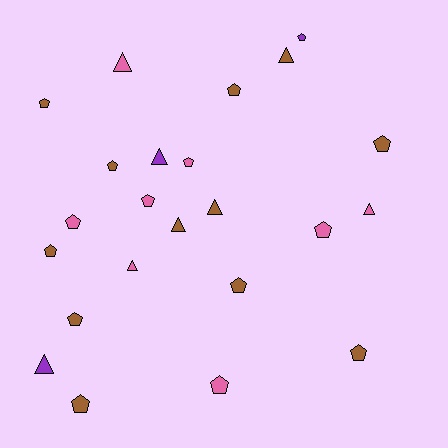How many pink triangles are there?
There are 3 pink triangles.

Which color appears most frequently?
Brown, with 12 objects.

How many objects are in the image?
There are 23 objects.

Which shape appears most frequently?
Pentagon, with 15 objects.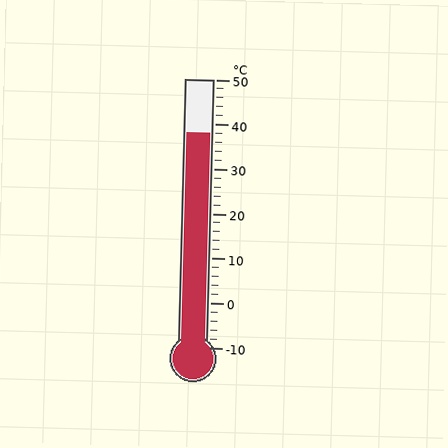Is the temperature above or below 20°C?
The temperature is above 20°C.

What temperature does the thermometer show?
The thermometer shows approximately 38°C.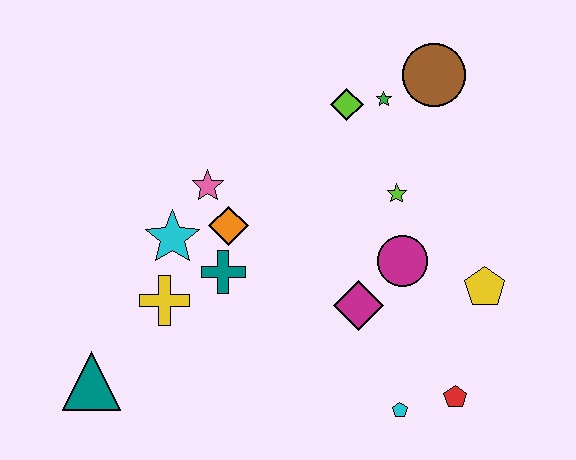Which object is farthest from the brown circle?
The teal triangle is farthest from the brown circle.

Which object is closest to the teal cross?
The orange diamond is closest to the teal cross.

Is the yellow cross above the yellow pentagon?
No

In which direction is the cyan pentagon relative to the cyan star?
The cyan pentagon is to the right of the cyan star.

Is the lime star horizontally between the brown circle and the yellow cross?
Yes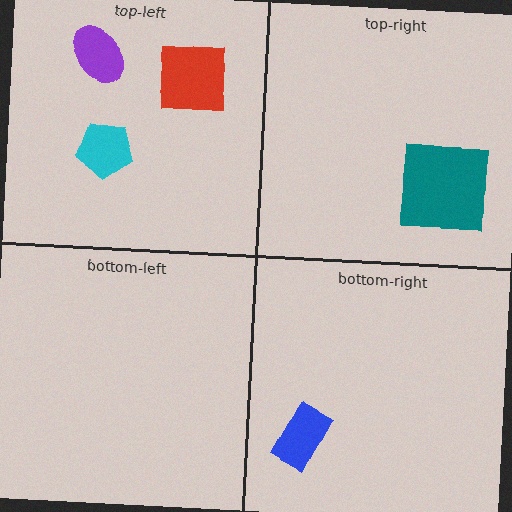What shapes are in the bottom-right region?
The blue rectangle.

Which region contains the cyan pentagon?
The top-left region.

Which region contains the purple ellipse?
The top-left region.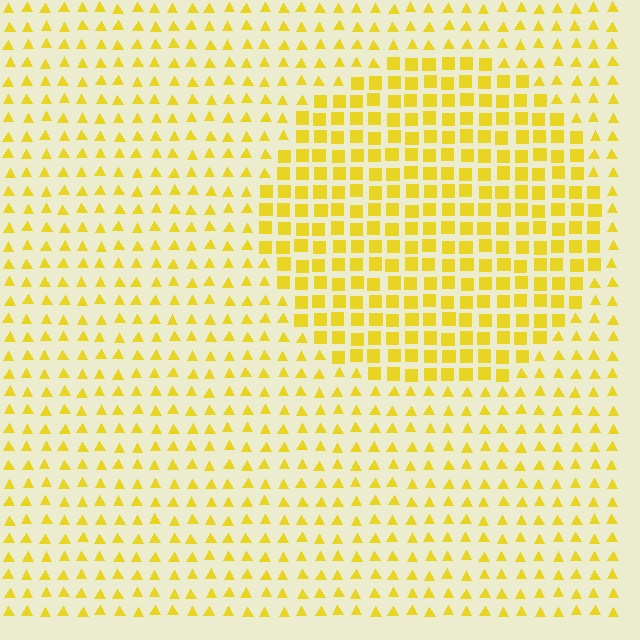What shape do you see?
I see a circle.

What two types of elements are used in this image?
The image uses squares inside the circle region and triangles outside it.